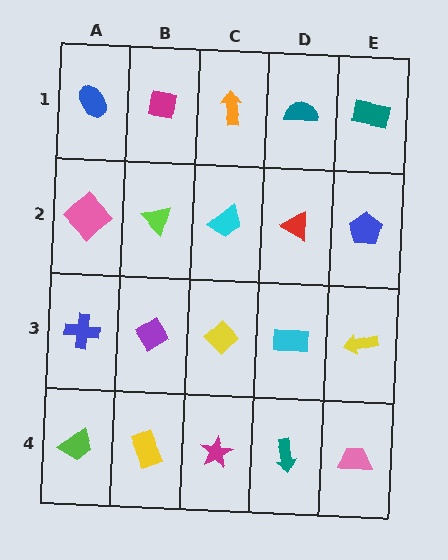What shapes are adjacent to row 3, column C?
A cyan trapezoid (row 2, column C), a magenta star (row 4, column C), a purple diamond (row 3, column B), a cyan rectangle (row 3, column D).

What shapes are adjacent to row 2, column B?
A magenta square (row 1, column B), a purple diamond (row 3, column B), a pink diamond (row 2, column A), a cyan trapezoid (row 2, column C).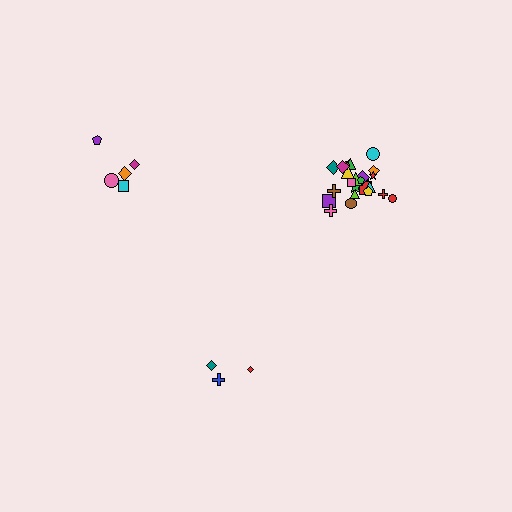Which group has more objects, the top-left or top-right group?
The top-right group.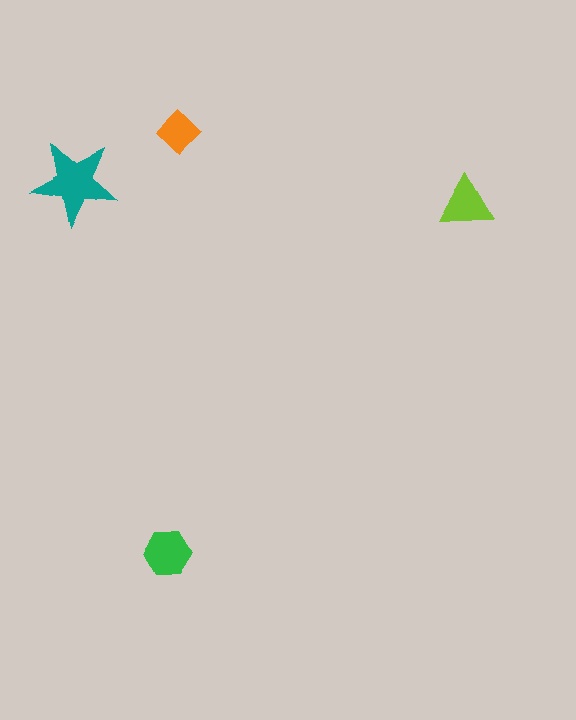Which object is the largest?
The teal star.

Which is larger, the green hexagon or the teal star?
The teal star.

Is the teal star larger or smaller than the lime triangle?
Larger.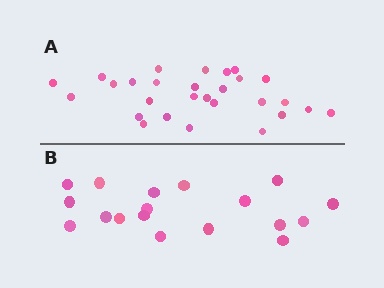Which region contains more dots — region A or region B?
Region A (the top region) has more dots.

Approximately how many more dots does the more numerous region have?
Region A has roughly 10 or so more dots than region B.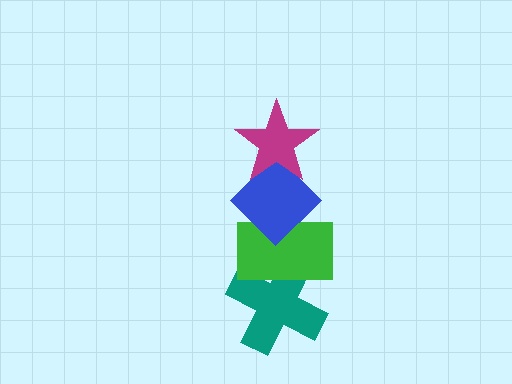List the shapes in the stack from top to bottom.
From top to bottom: the magenta star, the blue diamond, the green rectangle, the teal cross.